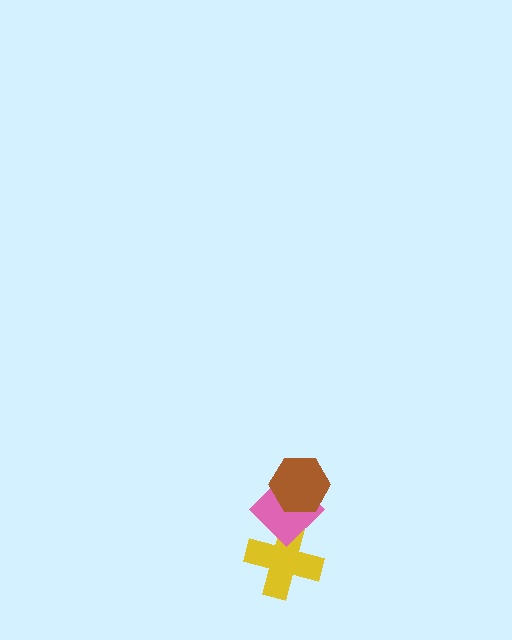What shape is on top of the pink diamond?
The brown hexagon is on top of the pink diamond.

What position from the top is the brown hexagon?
The brown hexagon is 1st from the top.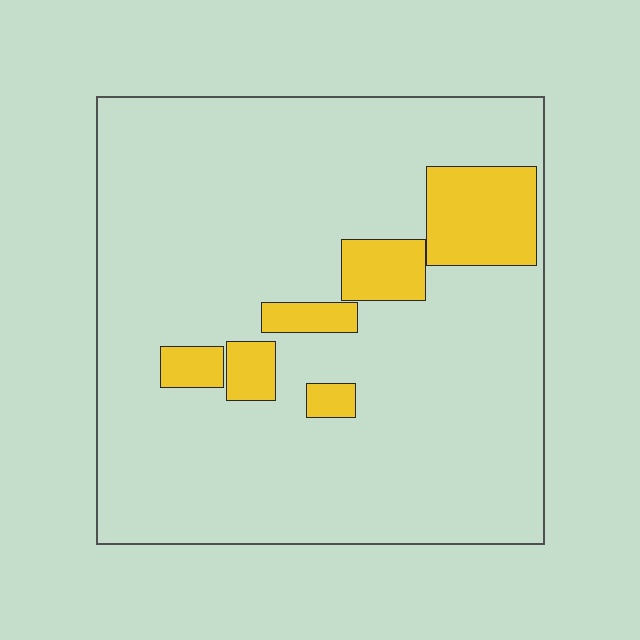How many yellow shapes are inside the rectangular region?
6.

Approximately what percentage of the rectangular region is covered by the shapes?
Approximately 15%.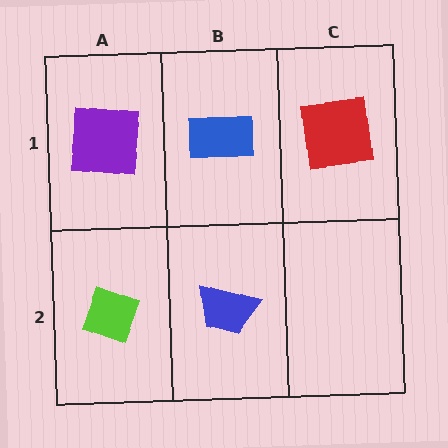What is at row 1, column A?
A purple square.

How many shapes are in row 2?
2 shapes.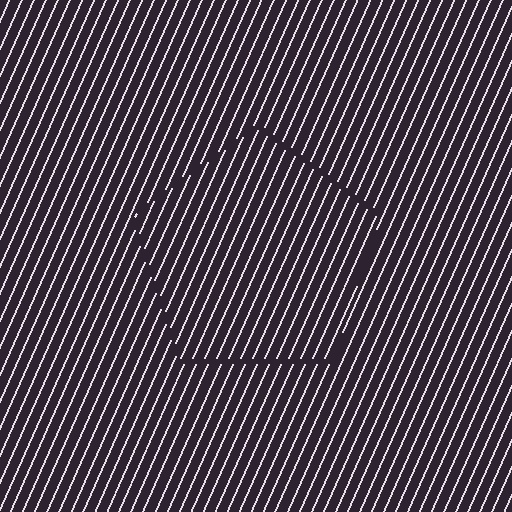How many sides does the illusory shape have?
5 sides — the line-ends trace a pentagon.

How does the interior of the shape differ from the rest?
The interior of the shape contains the same grating, shifted by half a period — the contour is defined by the phase discontinuity where line-ends from the inner and outer gratings abut.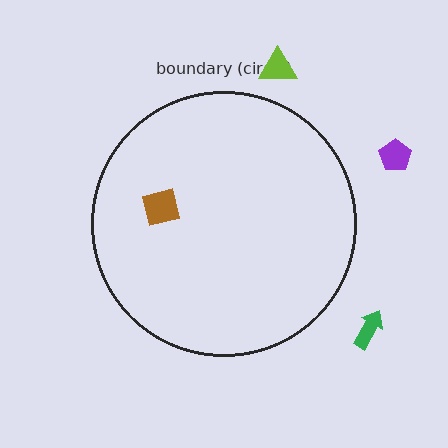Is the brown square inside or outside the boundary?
Inside.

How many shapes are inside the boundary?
1 inside, 3 outside.